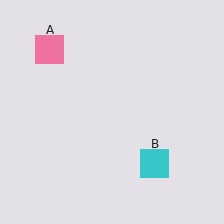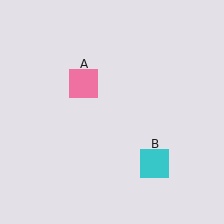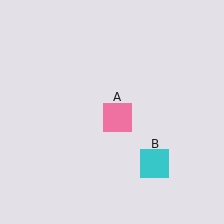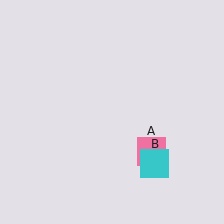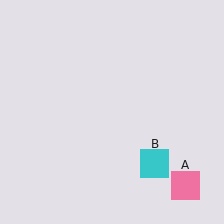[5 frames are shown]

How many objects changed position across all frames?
1 object changed position: pink square (object A).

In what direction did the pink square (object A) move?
The pink square (object A) moved down and to the right.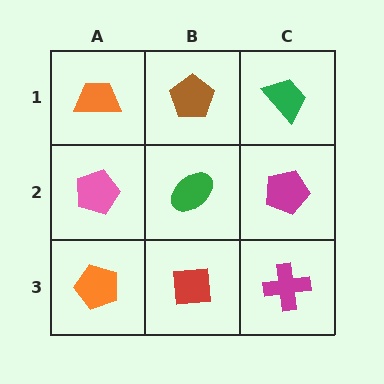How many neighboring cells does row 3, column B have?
3.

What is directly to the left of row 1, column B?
An orange trapezoid.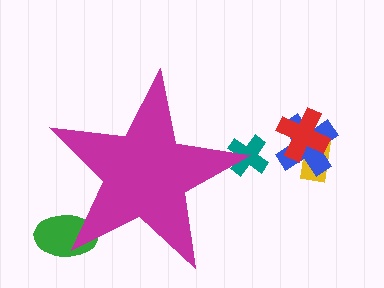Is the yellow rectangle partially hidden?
No, the yellow rectangle is fully visible.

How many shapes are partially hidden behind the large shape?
2 shapes are partially hidden.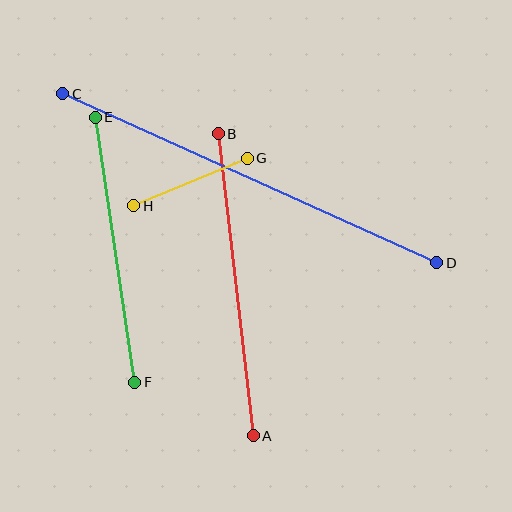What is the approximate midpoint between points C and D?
The midpoint is at approximately (250, 178) pixels.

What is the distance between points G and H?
The distance is approximately 123 pixels.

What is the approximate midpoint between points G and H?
The midpoint is at approximately (191, 182) pixels.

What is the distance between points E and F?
The distance is approximately 268 pixels.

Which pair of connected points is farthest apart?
Points C and D are farthest apart.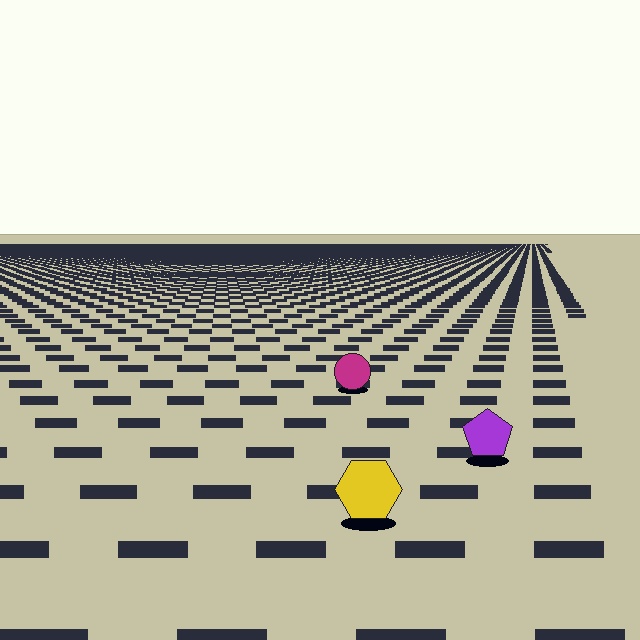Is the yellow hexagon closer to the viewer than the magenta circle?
Yes. The yellow hexagon is closer — you can tell from the texture gradient: the ground texture is coarser near it.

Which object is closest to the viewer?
The yellow hexagon is closest. The texture marks near it are larger and more spread out.